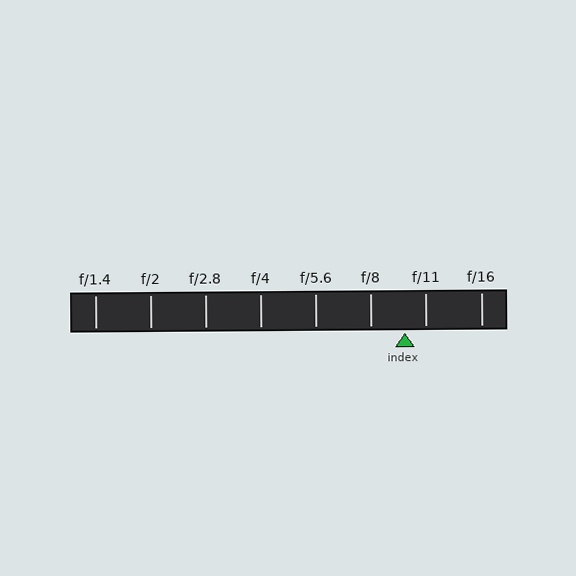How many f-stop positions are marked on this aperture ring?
There are 8 f-stop positions marked.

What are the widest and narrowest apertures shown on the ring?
The widest aperture shown is f/1.4 and the narrowest is f/16.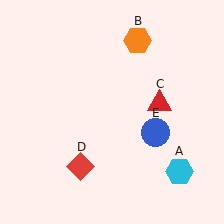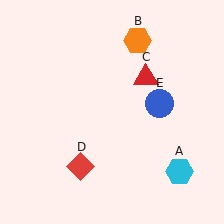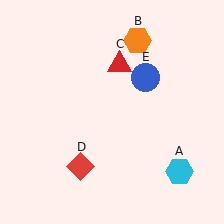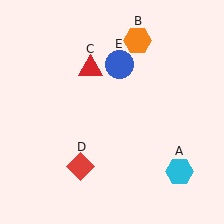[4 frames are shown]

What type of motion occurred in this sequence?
The red triangle (object C), blue circle (object E) rotated counterclockwise around the center of the scene.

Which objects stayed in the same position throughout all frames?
Cyan hexagon (object A) and orange hexagon (object B) and red diamond (object D) remained stationary.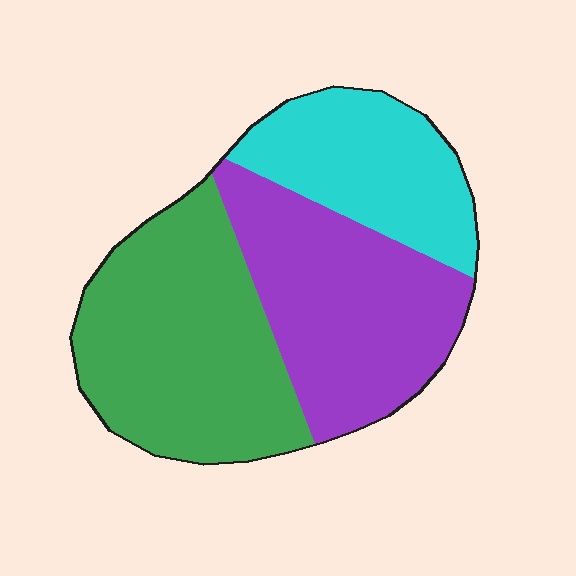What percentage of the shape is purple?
Purple takes up about one third (1/3) of the shape.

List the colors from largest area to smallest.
From largest to smallest: green, purple, cyan.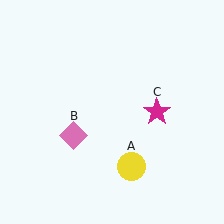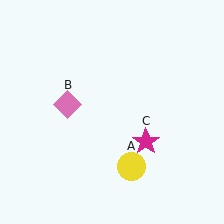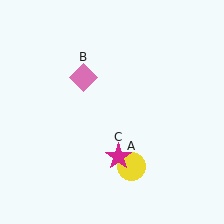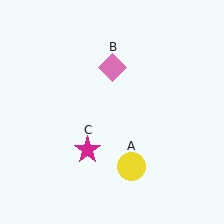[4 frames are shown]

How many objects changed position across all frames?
2 objects changed position: pink diamond (object B), magenta star (object C).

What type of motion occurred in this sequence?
The pink diamond (object B), magenta star (object C) rotated clockwise around the center of the scene.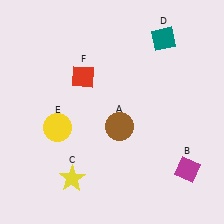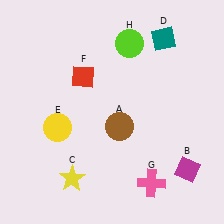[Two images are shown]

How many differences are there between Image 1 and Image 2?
There are 2 differences between the two images.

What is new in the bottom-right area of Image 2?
A pink cross (G) was added in the bottom-right area of Image 2.